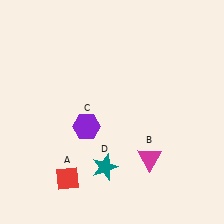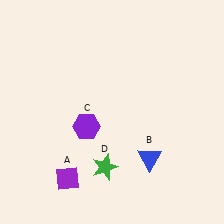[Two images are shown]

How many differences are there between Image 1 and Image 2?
There are 3 differences between the two images.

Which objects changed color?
A changed from red to purple. B changed from magenta to blue. D changed from teal to green.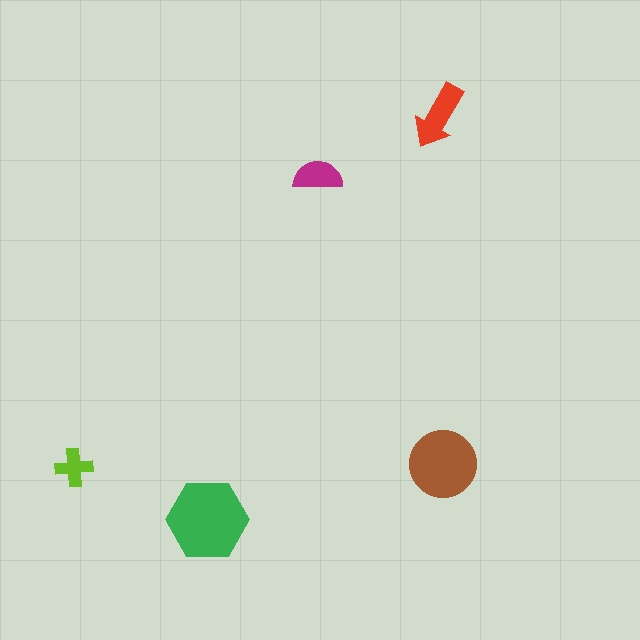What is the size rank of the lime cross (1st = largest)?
5th.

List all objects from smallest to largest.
The lime cross, the magenta semicircle, the red arrow, the brown circle, the green hexagon.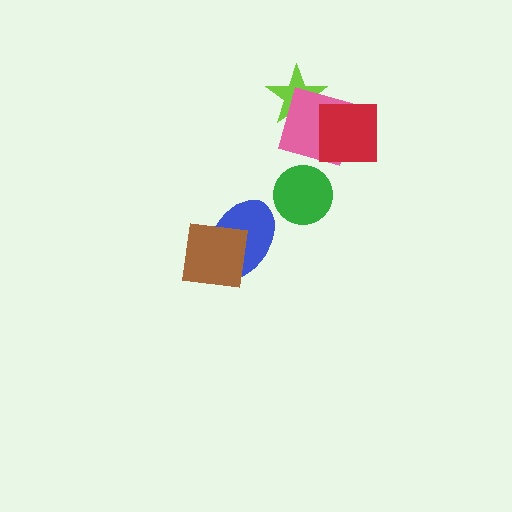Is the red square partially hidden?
No, no other shape covers it.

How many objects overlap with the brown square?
1 object overlaps with the brown square.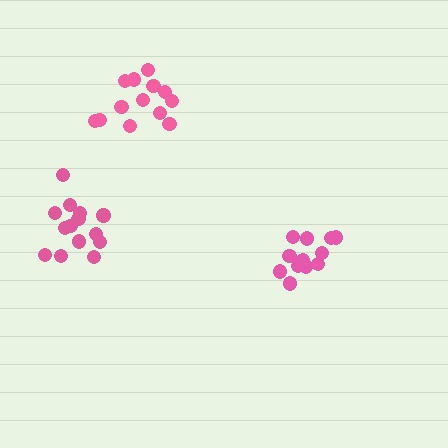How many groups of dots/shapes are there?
There are 3 groups.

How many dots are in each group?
Group 1: 12 dots, Group 2: 15 dots, Group 3: 13 dots (40 total).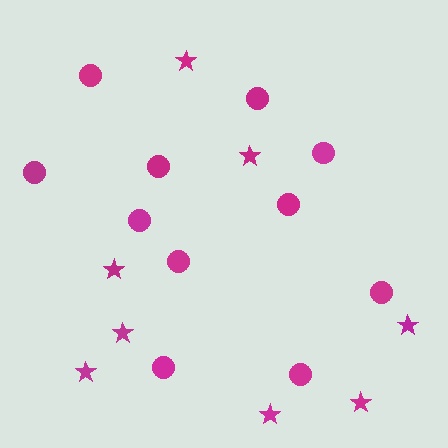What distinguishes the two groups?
There are 2 groups: one group of circles (11) and one group of stars (8).